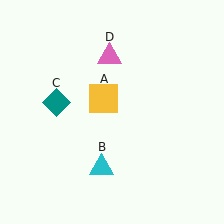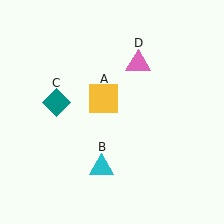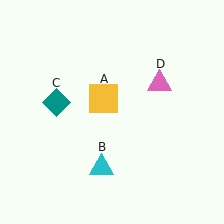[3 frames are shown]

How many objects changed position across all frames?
1 object changed position: pink triangle (object D).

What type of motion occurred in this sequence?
The pink triangle (object D) rotated clockwise around the center of the scene.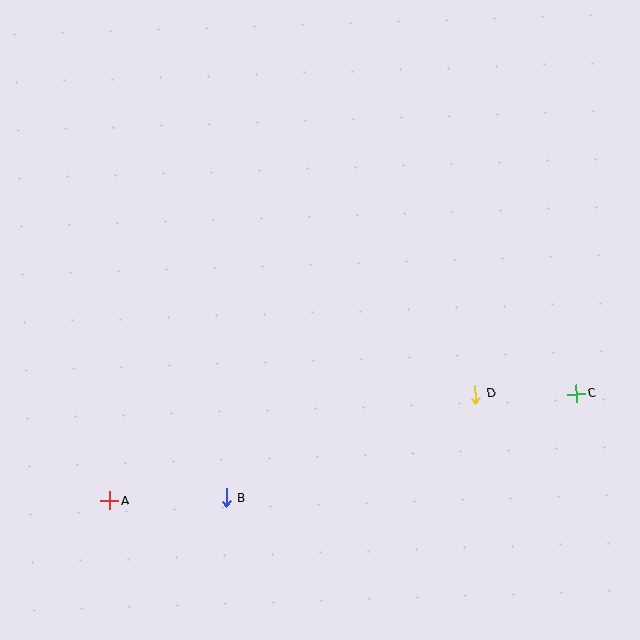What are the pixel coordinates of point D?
Point D is at (475, 394).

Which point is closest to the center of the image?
Point D at (475, 394) is closest to the center.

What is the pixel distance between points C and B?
The distance between C and B is 366 pixels.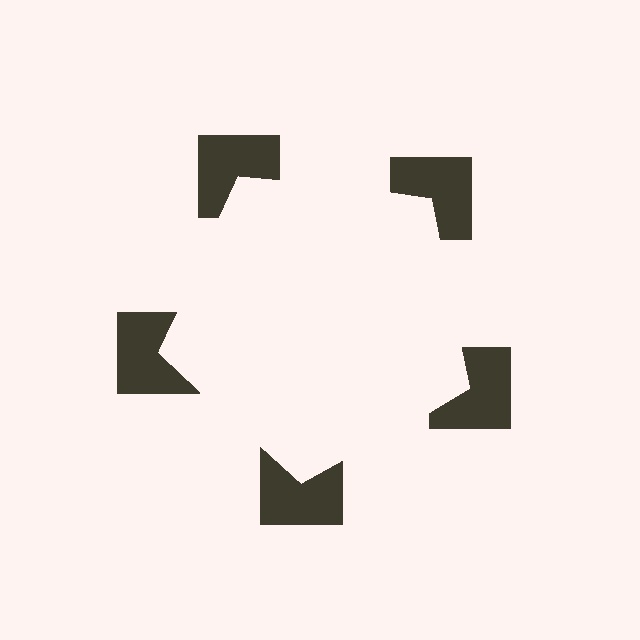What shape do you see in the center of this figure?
An illusory pentagon — its edges are inferred from the aligned wedge cuts in the notched squares, not physically drawn.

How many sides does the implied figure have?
5 sides.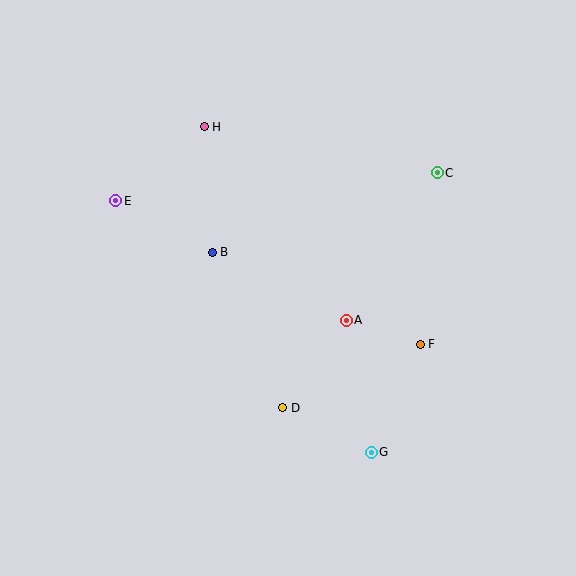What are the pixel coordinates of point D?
Point D is at (283, 408).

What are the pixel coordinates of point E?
Point E is at (116, 201).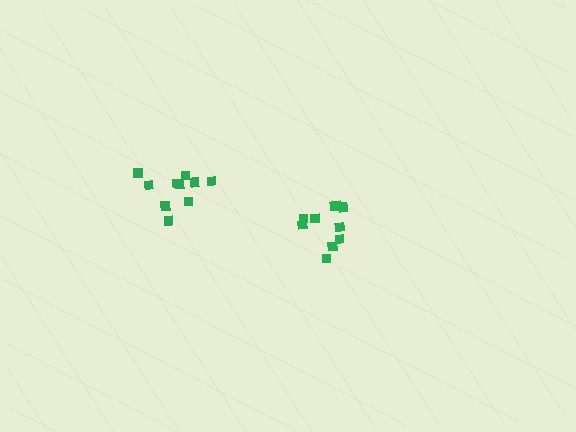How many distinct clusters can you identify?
There are 2 distinct clusters.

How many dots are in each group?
Group 1: 10 dots, Group 2: 10 dots (20 total).